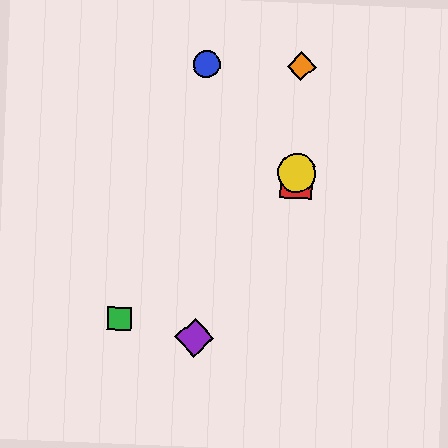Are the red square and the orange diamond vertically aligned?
Yes, both are at x≈297.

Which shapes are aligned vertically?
The red square, the yellow circle, the orange diamond are aligned vertically.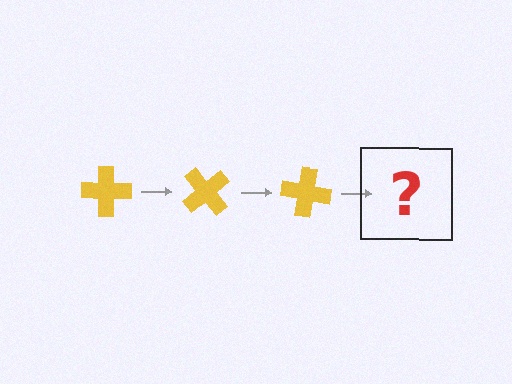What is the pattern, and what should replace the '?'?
The pattern is that the cross rotates 50 degrees each step. The '?' should be a yellow cross rotated 150 degrees.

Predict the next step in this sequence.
The next step is a yellow cross rotated 150 degrees.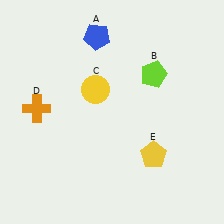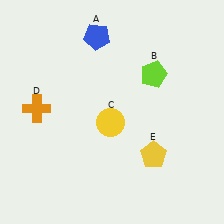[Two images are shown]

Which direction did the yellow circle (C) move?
The yellow circle (C) moved down.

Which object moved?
The yellow circle (C) moved down.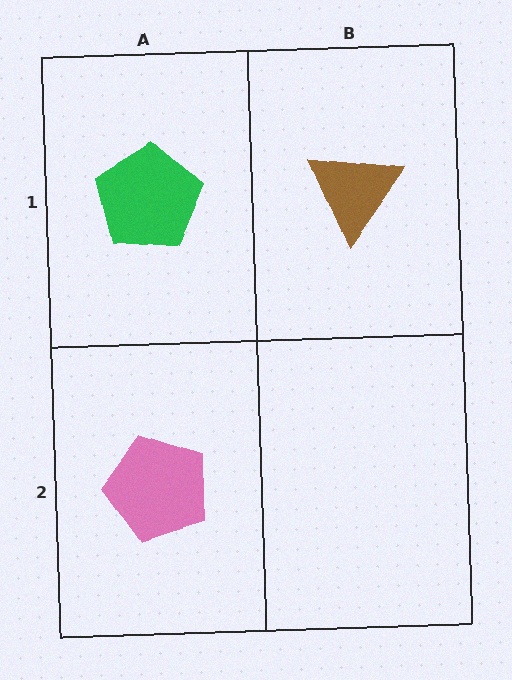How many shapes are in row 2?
1 shape.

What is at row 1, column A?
A green pentagon.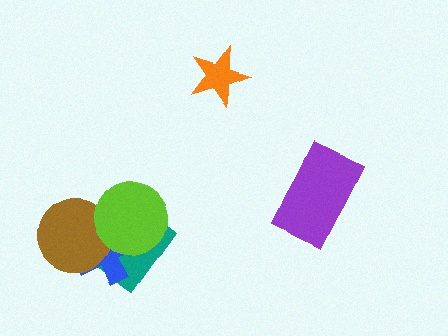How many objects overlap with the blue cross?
3 objects overlap with the blue cross.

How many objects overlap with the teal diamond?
3 objects overlap with the teal diamond.